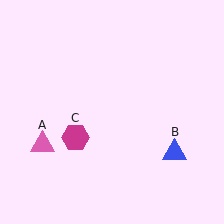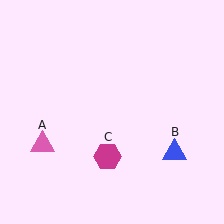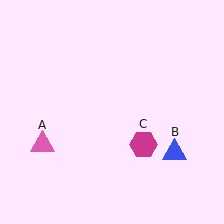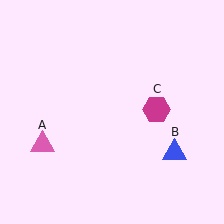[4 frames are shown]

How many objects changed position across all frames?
1 object changed position: magenta hexagon (object C).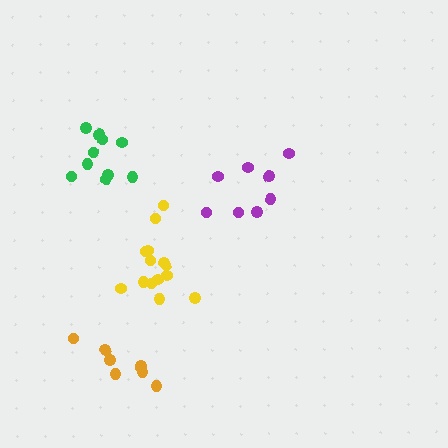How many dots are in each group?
Group 1: 8 dots, Group 2: 8 dots, Group 3: 14 dots, Group 4: 10 dots (40 total).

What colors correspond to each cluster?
The clusters are colored: purple, orange, yellow, green.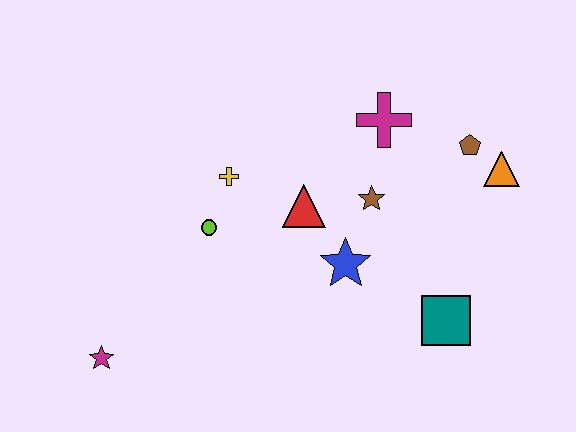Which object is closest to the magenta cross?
The brown star is closest to the magenta cross.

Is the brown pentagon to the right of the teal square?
Yes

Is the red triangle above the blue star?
Yes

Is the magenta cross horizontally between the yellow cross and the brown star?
No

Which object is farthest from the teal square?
The magenta star is farthest from the teal square.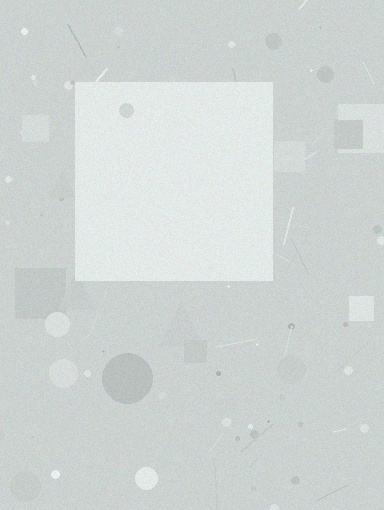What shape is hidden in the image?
A square is hidden in the image.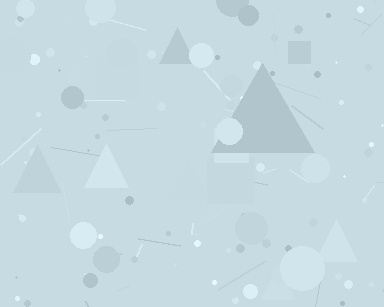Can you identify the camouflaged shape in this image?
The camouflaged shape is a triangle.